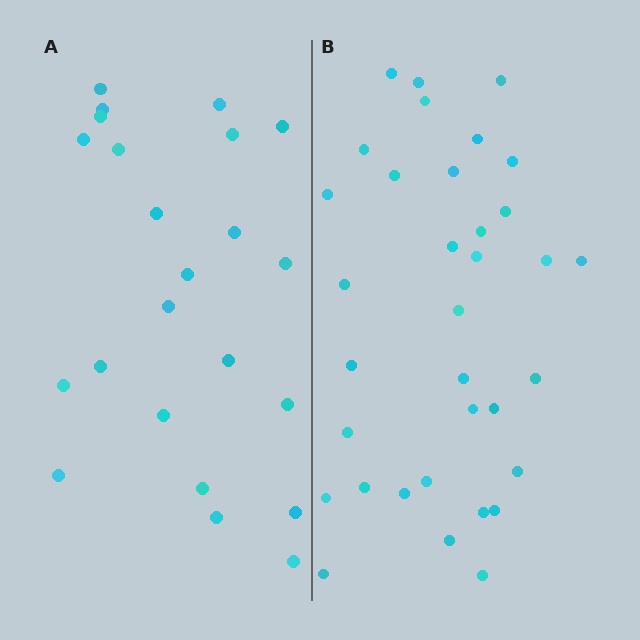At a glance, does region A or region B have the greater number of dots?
Region B (the right region) has more dots.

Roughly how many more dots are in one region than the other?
Region B has roughly 12 or so more dots than region A.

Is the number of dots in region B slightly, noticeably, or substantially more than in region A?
Region B has substantially more. The ratio is roughly 1.5 to 1.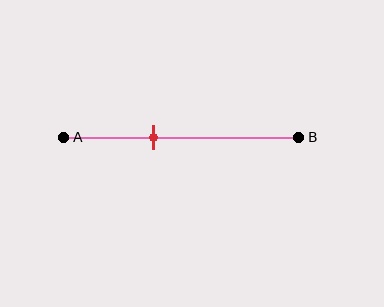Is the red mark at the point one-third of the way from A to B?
No, the mark is at about 40% from A, not at the 33% one-third point.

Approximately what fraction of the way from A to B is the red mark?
The red mark is approximately 40% of the way from A to B.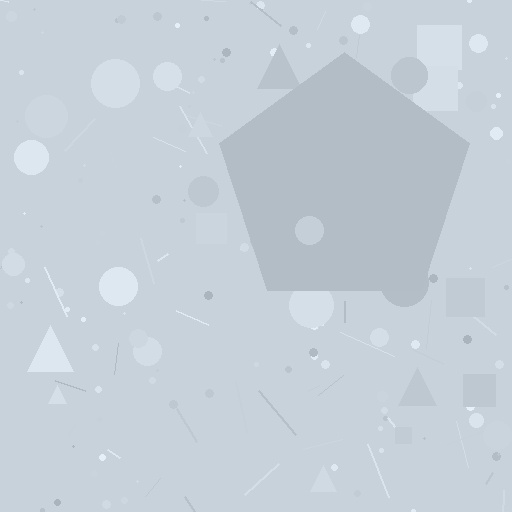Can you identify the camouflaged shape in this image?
The camouflaged shape is a pentagon.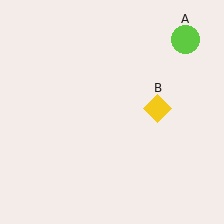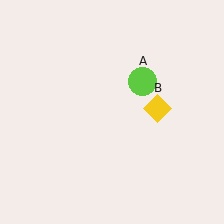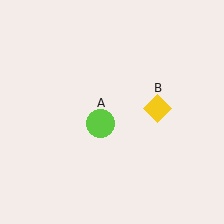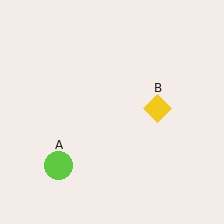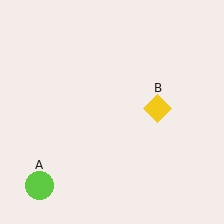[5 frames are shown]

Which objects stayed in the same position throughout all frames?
Yellow diamond (object B) remained stationary.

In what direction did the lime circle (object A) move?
The lime circle (object A) moved down and to the left.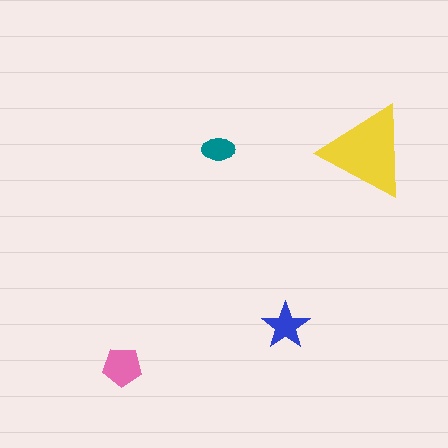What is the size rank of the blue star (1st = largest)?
3rd.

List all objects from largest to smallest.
The yellow triangle, the pink pentagon, the blue star, the teal ellipse.